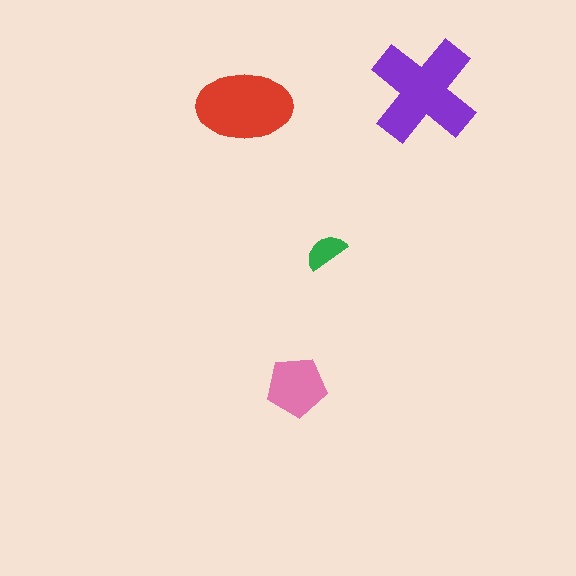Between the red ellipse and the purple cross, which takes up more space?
The purple cross.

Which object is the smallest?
The green semicircle.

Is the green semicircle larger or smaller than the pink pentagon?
Smaller.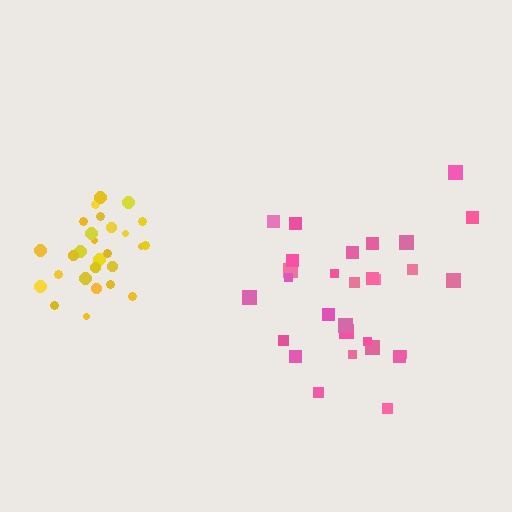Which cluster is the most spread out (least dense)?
Pink.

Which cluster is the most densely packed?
Yellow.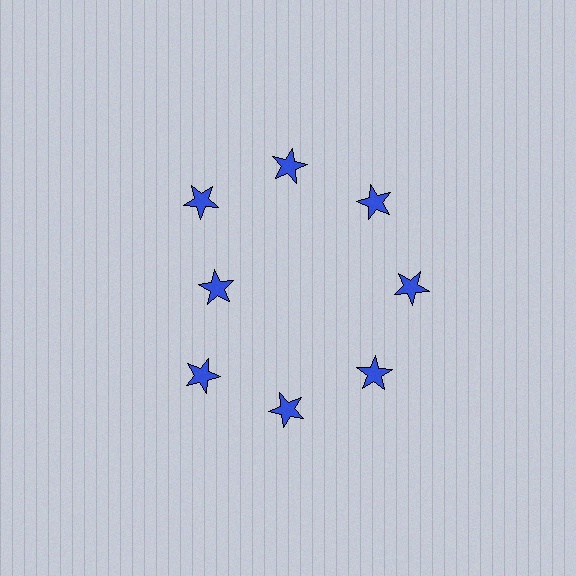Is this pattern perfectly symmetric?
No. The 8 blue stars are arranged in a ring, but one element near the 9 o'clock position is pulled inward toward the center, breaking the 8-fold rotational symmetry.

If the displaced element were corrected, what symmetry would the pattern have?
It would have 8-fold rotational symmetry — the pattern would map onto itself every 45 degrees.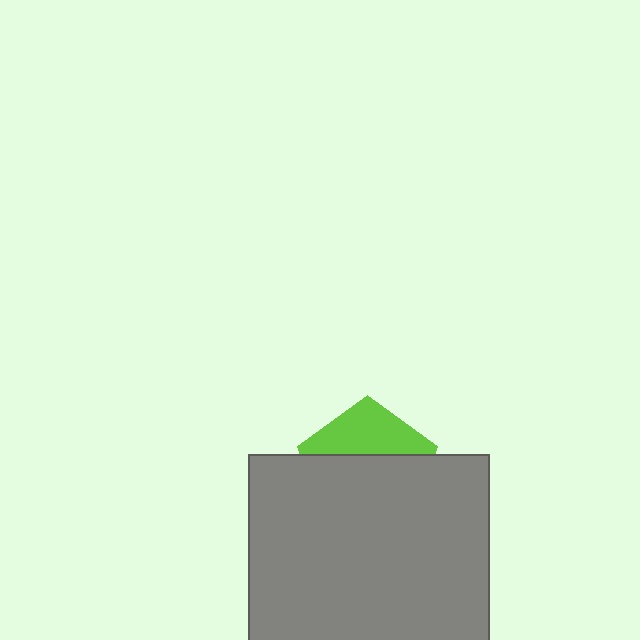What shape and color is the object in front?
The object in front is a gray rectangle.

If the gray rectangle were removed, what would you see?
You would see the complete lime pentagon.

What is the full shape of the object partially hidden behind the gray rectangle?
The partially hidden object is a lime pentagon.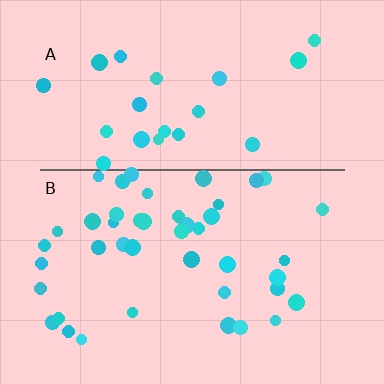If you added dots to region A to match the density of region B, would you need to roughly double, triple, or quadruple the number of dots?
Approximately double.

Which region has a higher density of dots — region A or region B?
B (the bottom).